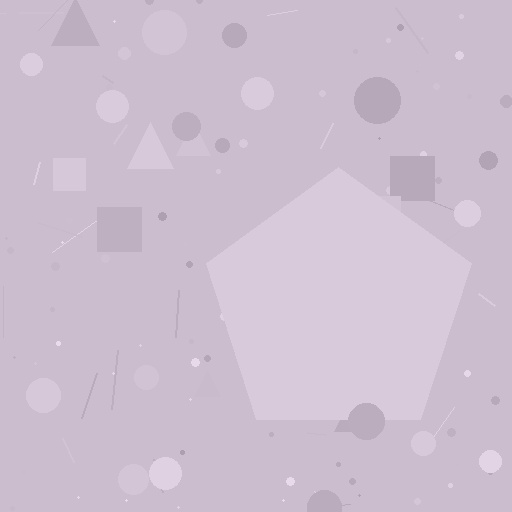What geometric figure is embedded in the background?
A pentagon is embedded in the background.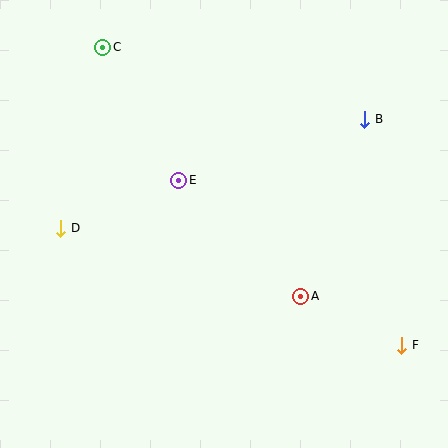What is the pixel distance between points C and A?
The distance between C and A is 318 pixels.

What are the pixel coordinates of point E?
Point E is at (179, 180).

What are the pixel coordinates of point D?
Point D is at (61, 228).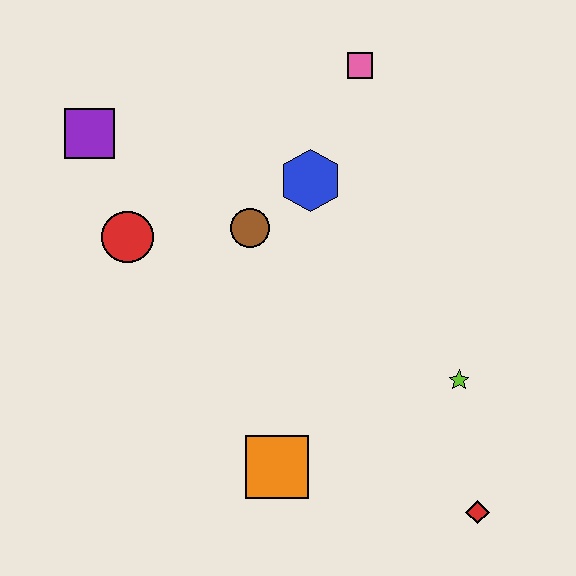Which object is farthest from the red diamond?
The purple square is farthest from the red diamond.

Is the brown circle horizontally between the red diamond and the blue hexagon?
No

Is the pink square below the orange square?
No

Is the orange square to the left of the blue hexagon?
Yes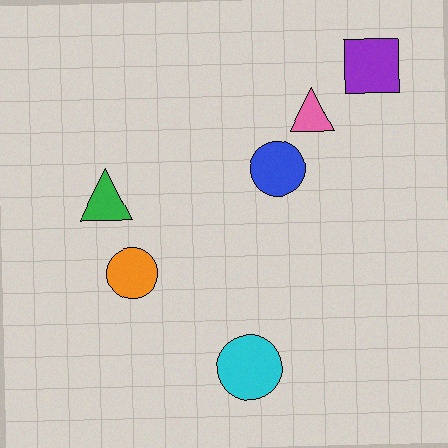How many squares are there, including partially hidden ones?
There is 1 square.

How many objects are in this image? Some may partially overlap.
There are 6 objects.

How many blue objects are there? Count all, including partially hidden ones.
There is 1 blue object.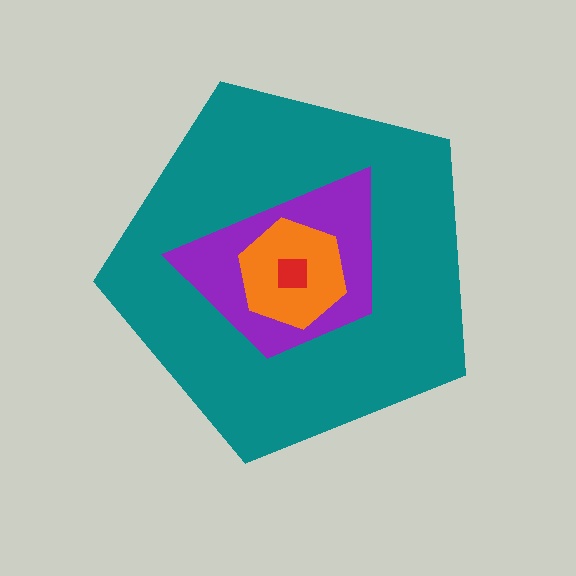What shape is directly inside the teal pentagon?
The purple trapezoid.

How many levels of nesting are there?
4.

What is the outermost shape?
The teal pentagon.